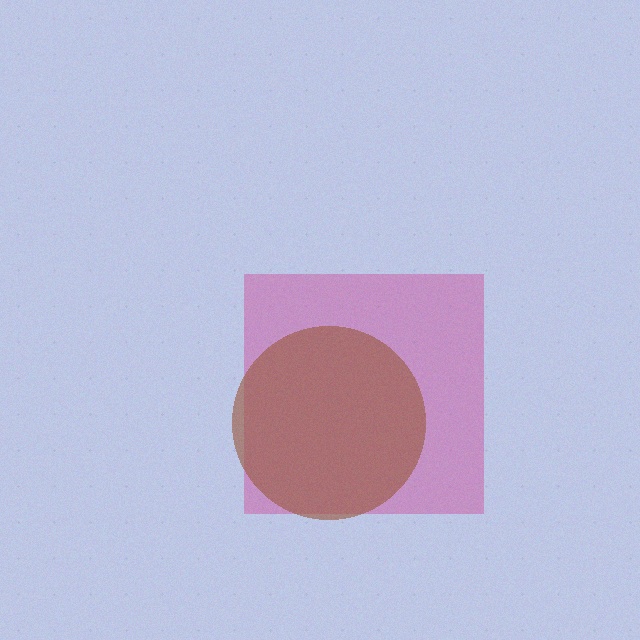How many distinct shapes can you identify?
There are 2 distinct shapes: a magenta square, a brown circle.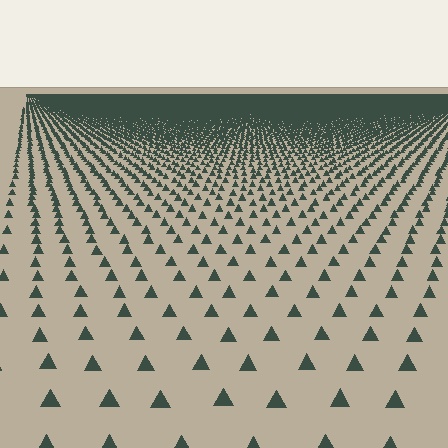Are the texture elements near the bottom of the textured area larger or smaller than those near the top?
Larger. Near the bottom, elements are closer to the viewer and appear at a bigger on-screen size.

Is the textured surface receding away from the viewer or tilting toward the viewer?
The surface is receding away from the viewer. Texture elements get smaller and denser toward the top.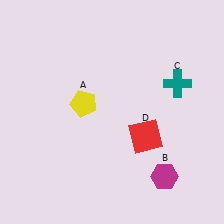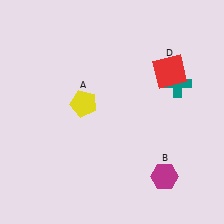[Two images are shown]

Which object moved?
The red square (D) moved up.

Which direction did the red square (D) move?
The red square (D) moved up.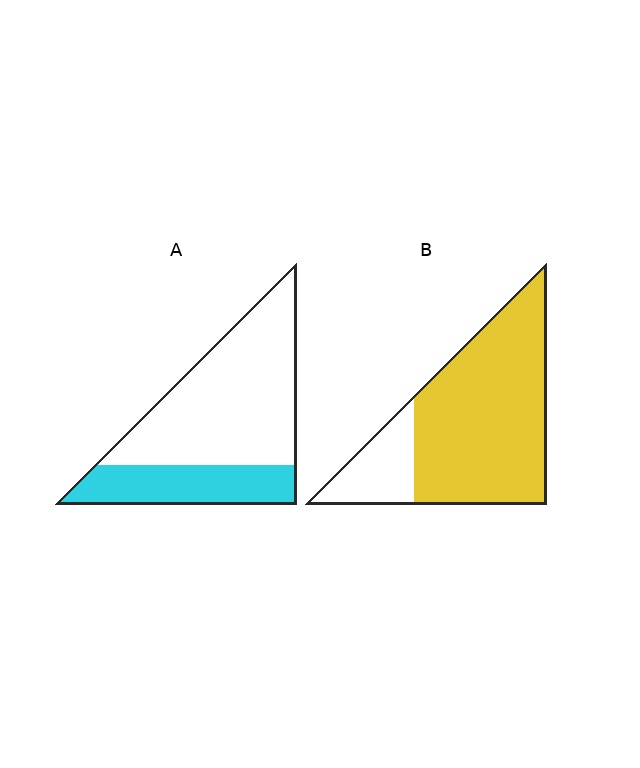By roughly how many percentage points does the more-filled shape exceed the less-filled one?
By roughly 50 percentage points (B over A).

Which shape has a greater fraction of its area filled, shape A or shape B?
Shape B.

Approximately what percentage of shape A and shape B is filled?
A is approximately 30% and B is approximately 80%.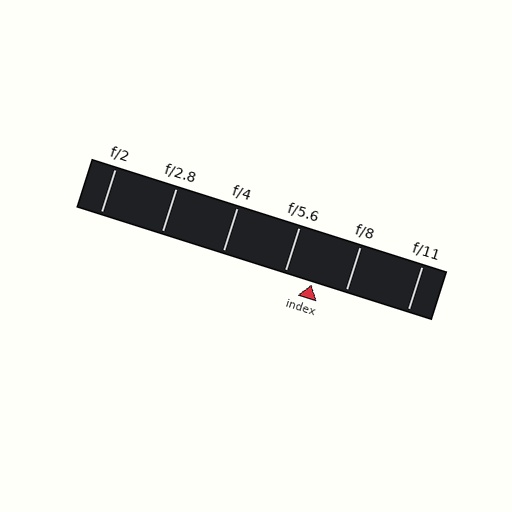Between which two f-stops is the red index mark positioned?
The index mark is between f/5.6 and f/8.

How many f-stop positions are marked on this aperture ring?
There are 6 f-stop positions marked.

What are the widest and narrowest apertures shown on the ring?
The widest aperture shown is f/2 and the narrowest is f/11.